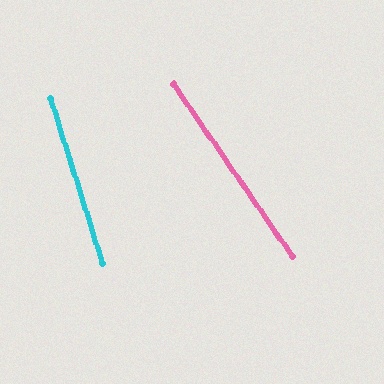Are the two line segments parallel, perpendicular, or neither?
Neither parallel nor perpendicular — they differ by about 17°.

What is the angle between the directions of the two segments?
Approximately 17 degrees.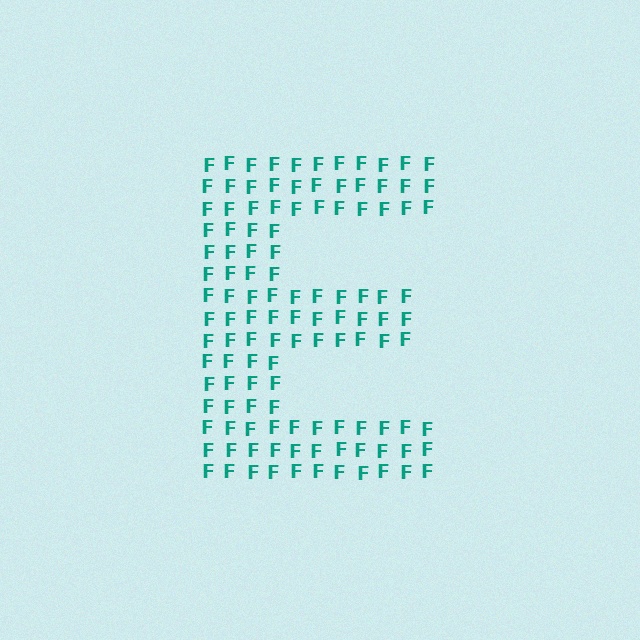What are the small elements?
The small elements are letter F's.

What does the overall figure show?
The overall figure shows the letter E.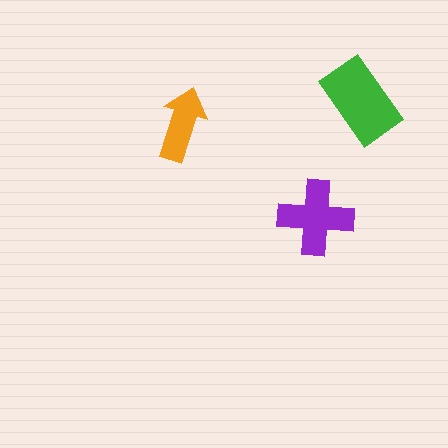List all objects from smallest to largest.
The orange arrow, the purple cross, the green rectangle.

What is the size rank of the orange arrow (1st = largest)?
3rd.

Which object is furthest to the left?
The orange arrow is leftmost.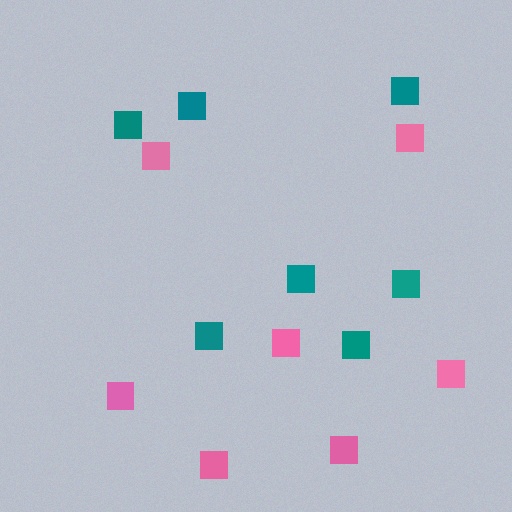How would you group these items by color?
There are 2 groups: one group of pink squares (7) and one group of teal squares (7).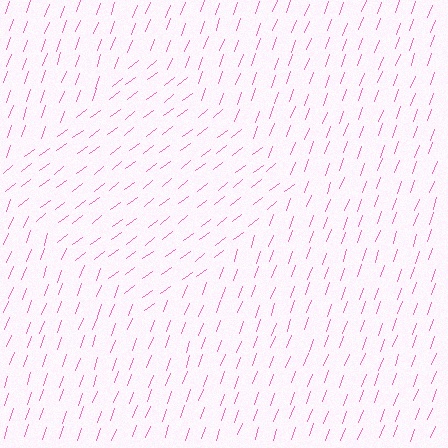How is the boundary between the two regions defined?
The boundary is defined purely by a change in line orientation (approximately 32 degrees difference). All lines are the same color and thickness.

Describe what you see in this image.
The image is filled with small pink line segments. A diamond region in the image has lines oriented differently from the surrounding lines, creating a visible texture boundary.